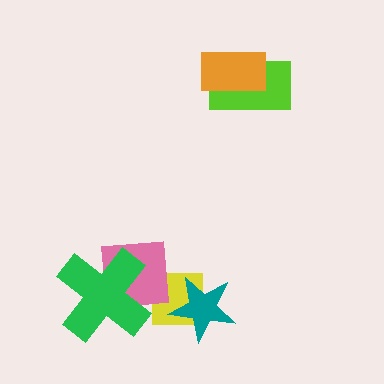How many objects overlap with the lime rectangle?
1 object overlaps with the lime rectangle.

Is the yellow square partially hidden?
Yes, it is partially covered by another shape.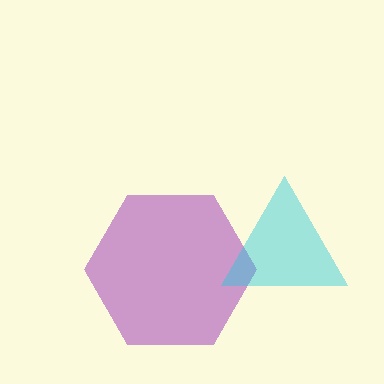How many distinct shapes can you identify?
There are 2 distinct shapes: a purple hexagon, a cyan triangle.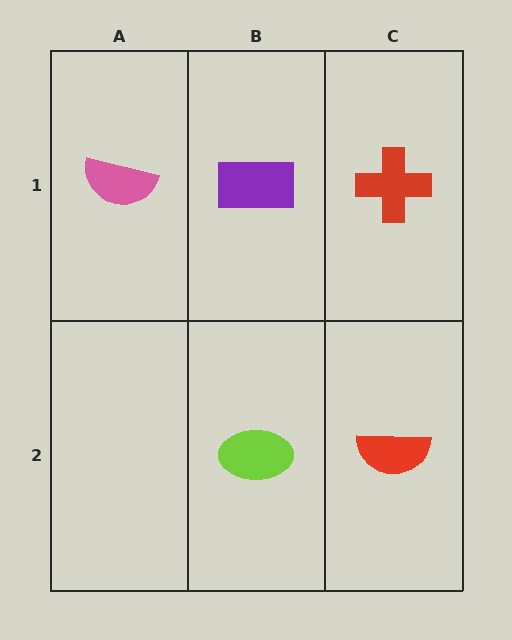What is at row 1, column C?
A red cross.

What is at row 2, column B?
A lime ellipse.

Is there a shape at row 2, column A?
No, that cell is empty.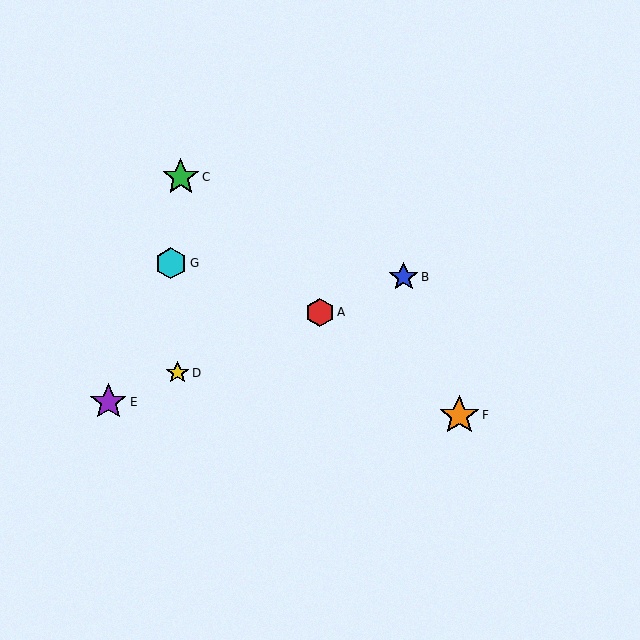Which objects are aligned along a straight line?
Objects A, B, D, E are aligned along a straight line.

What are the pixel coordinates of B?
Object B is at (404, 277).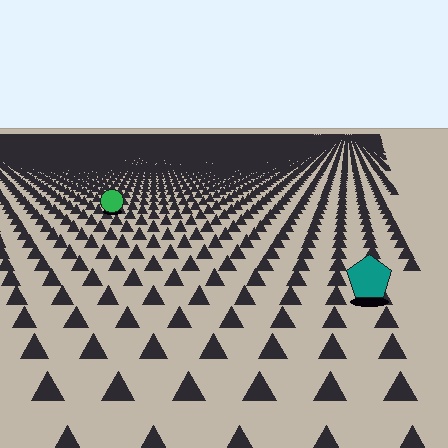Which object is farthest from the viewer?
The green circle is farthest from the viewer. It appears smaller and the ground texture around it is denser.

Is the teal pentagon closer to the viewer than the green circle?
Yes. The teal pentagon is closer — you can tell from the texture gradient: the ground texture is coarser near it.